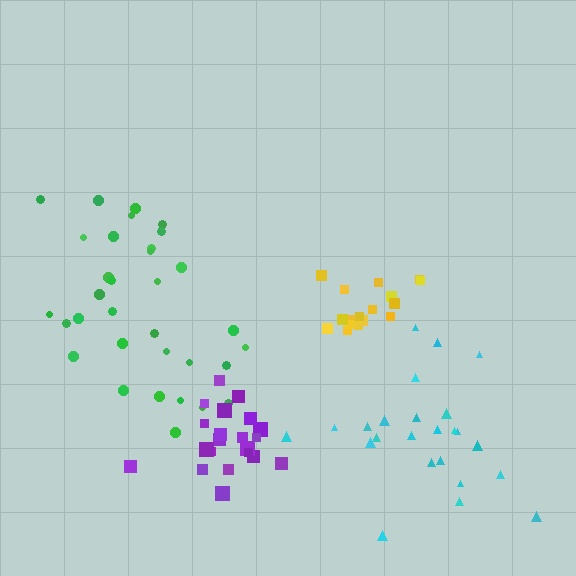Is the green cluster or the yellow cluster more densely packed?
Yellow.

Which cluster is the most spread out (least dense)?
Cyan.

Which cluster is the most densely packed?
Purple.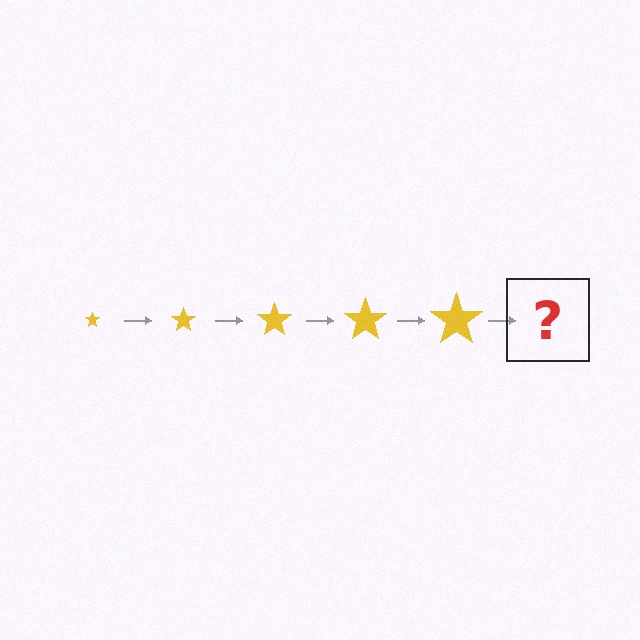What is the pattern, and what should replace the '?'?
The pattern is that the star gets progressively larger each step. The '?' should be a yellow star, larger than the previous one.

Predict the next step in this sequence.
The next step is a yellow star, larger than the previous one.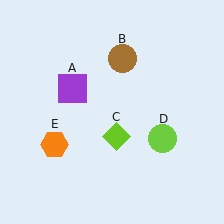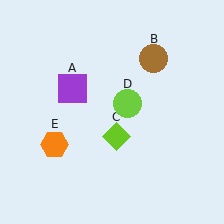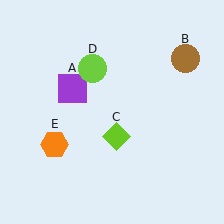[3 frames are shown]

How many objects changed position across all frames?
2 objects changed position: brown circle (object B), lime circle (object D).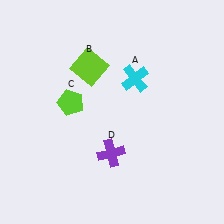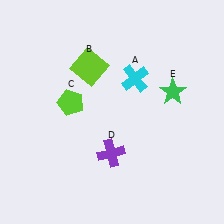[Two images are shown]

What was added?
A green star (E) was added in Image 2.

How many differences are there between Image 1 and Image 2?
There is 1 difference between the two images.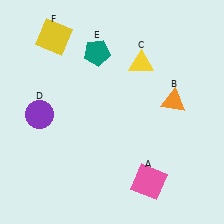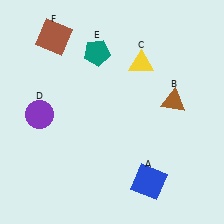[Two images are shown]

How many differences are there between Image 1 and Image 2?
There are 3 differences between the two images.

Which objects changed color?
A changed from pink to blue. B changed from orange to brown. F changed from yellow to brown.